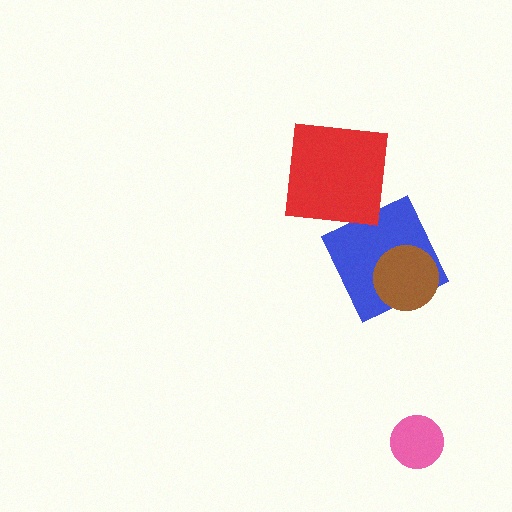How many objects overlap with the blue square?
1 object overlaps with the blue square.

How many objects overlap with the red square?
0 objects overlap with the red square.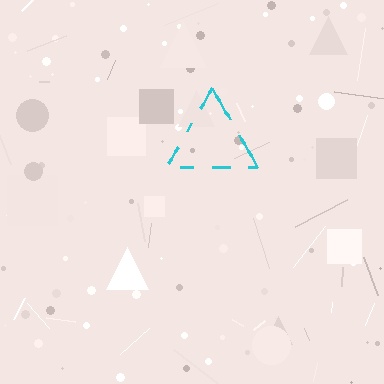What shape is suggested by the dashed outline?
The dashed outline suggests a triangle.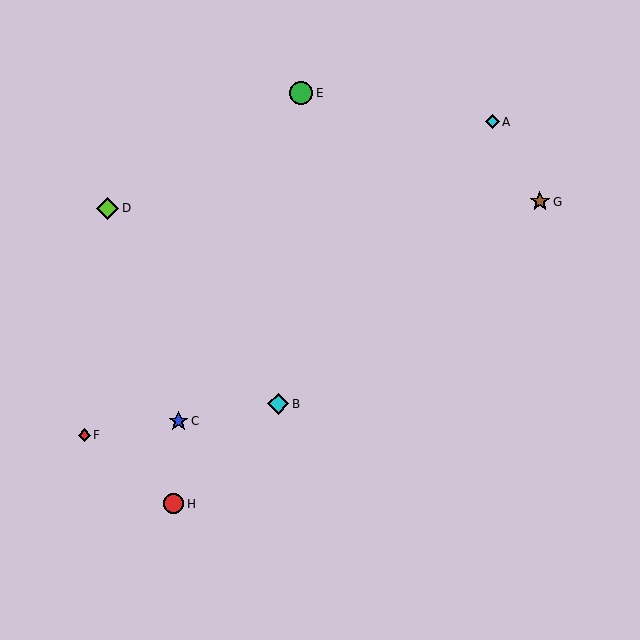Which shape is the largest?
The green circle (labeled E) is the largest.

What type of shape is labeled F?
Shape F is a red diamond.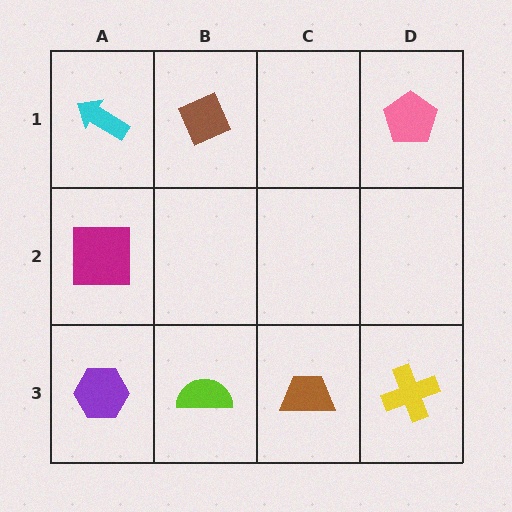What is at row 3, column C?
A brown trapezoid.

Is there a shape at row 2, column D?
No, that cell is empty.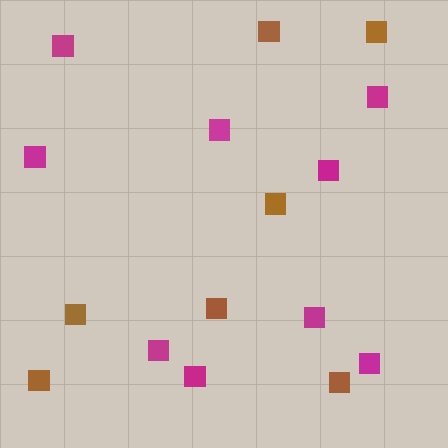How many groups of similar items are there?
There are 2 groups: one group of brown squares (7) and one group of magenta squares (9).